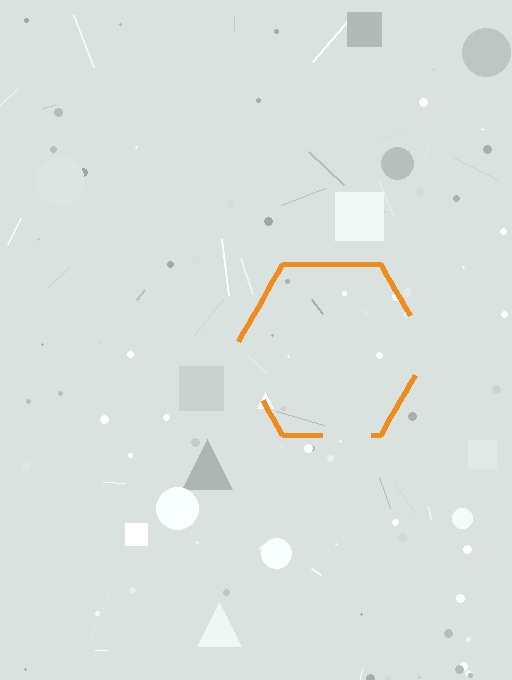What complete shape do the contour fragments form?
The contour fragments form a hexagon.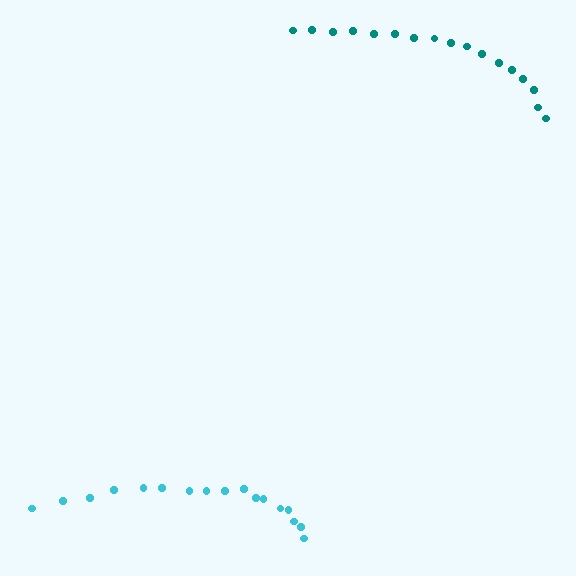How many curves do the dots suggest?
There are 2 distinct paths.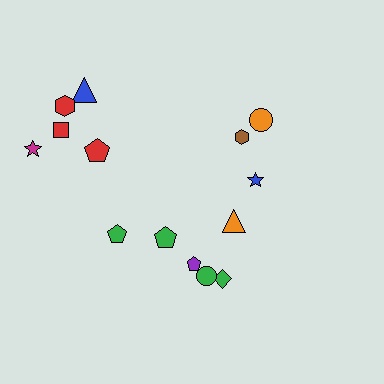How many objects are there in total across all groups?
There are 14 objects.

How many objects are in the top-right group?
There are 3 objects.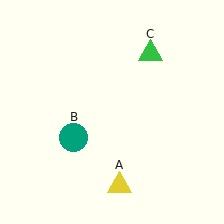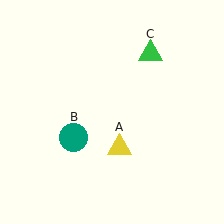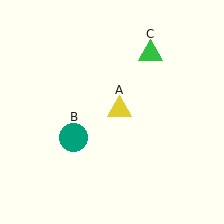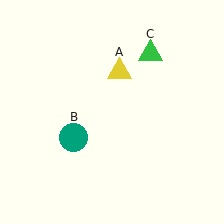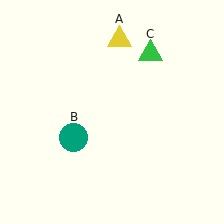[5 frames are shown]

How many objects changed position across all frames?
1 object changed position: yellow triangle (object A).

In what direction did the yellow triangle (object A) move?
The yellow triangle (object A) moved up.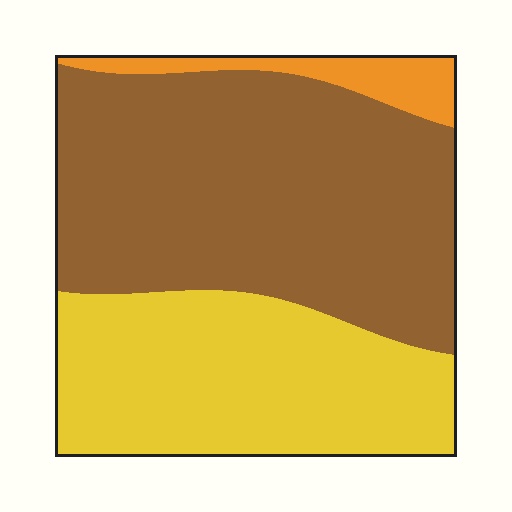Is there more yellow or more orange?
Yellow.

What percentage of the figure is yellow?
Yellow covers roughly 35% of the figure.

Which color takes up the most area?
Brown, at roughly 55%.